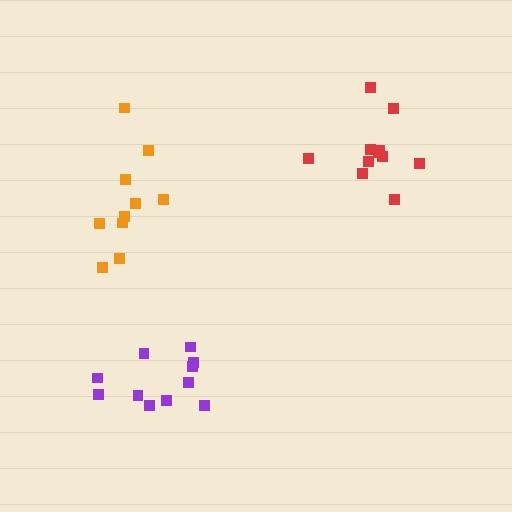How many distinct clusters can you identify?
There are 3 distinct clusters.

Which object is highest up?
The red cluster is topmost.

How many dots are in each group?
Group 1: 11 dots, Group 2: 11 dots, Group 3: 10 dots (32 total).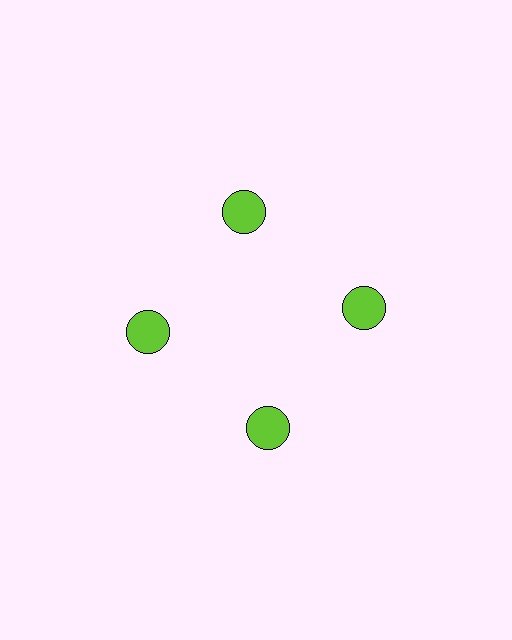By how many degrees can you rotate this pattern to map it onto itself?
The pattern maps onto itself every 90 degrees of rotation.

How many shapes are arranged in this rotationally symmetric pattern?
There are 4 shapes, arranged in 4 groups of 1.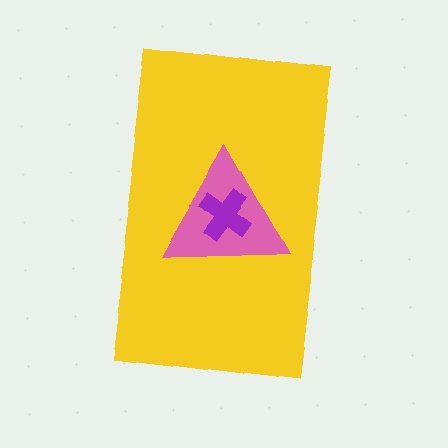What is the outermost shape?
The yellow rectangle.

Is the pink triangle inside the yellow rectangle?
Yes.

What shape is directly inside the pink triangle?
The purple cross.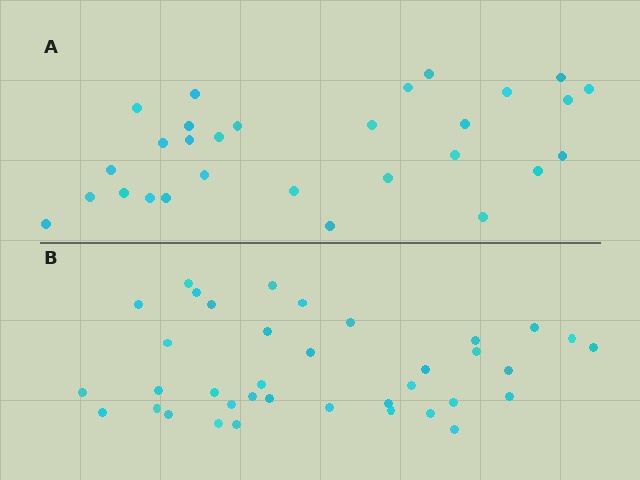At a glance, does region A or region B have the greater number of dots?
Region B (the bottom region) has more dots.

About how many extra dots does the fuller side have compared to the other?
Region B has roughly 8 or so more dots than region A.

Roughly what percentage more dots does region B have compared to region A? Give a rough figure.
About 30% more.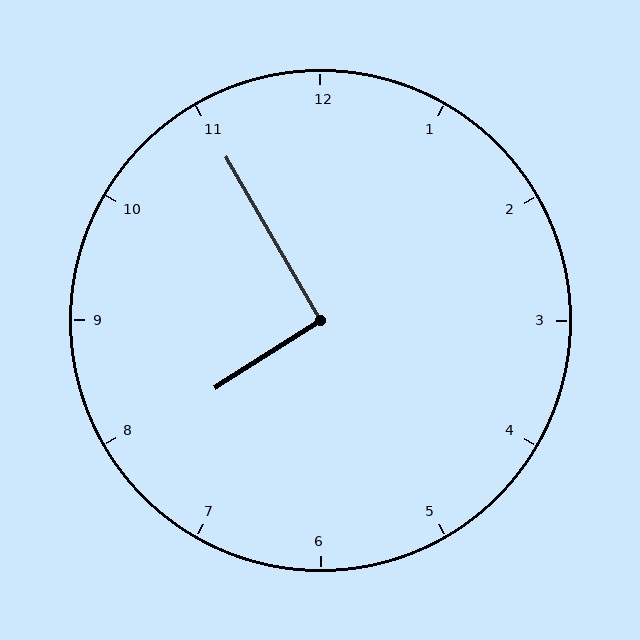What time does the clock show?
7:55.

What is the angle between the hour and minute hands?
Approximately 92 degrees.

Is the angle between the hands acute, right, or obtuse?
It is right.